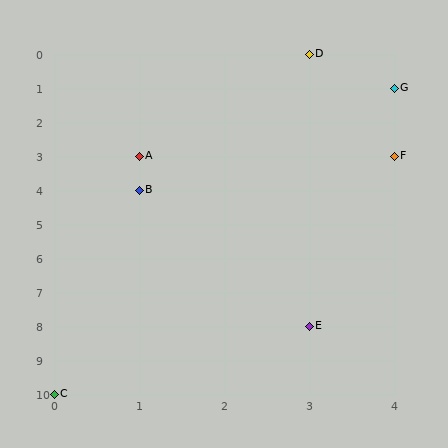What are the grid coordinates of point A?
Point A is at grid coordinates (1, 3).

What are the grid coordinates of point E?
Point E is at grid coordinates (3, 8).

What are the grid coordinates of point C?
Point C is at grid coordinates (0, 10).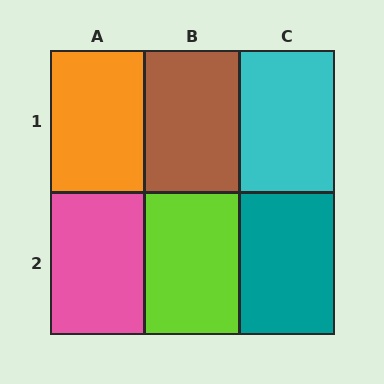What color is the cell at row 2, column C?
Teal.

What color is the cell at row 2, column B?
Lime.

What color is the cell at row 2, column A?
Pink.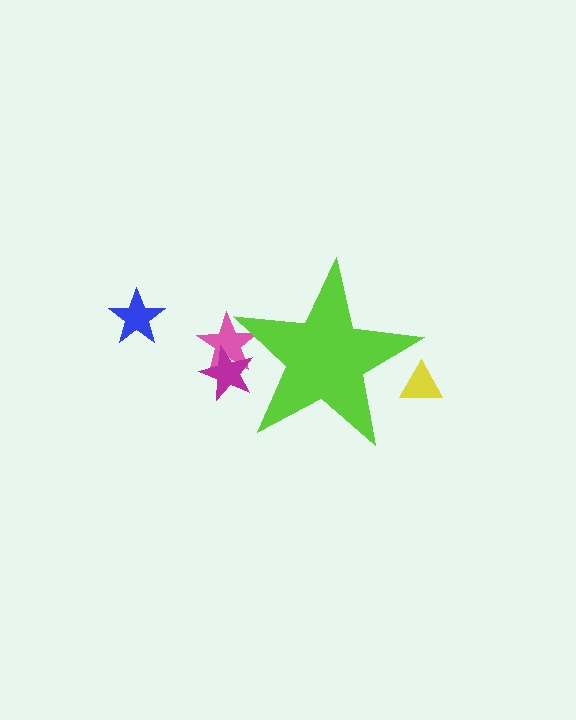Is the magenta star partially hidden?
Yes, the magenta star is partially hidden behind the lime star.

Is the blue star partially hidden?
No, the blue star is fully visible.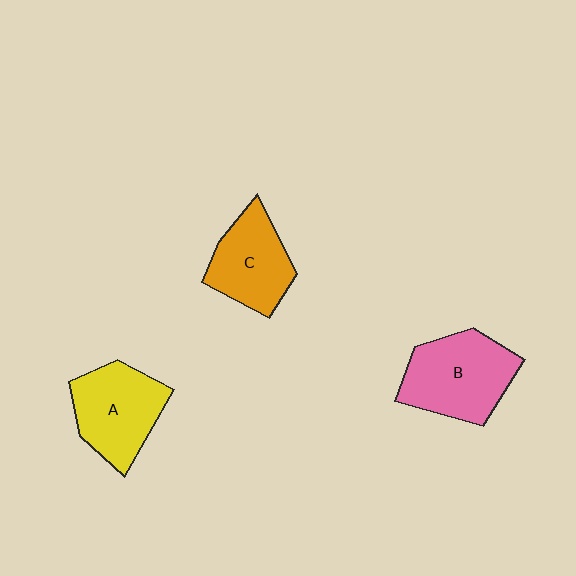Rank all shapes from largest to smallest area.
From largest to smallest: B (pink), A (yellow), C (orange).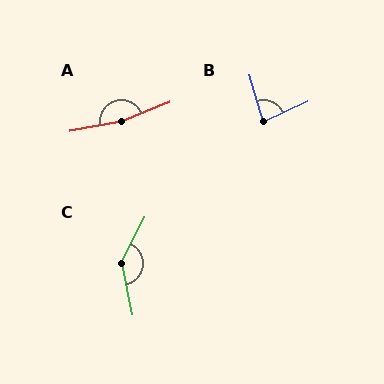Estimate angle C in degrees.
Approximately 142 degrees.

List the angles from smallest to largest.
B (82°), C (142°), A (170°).